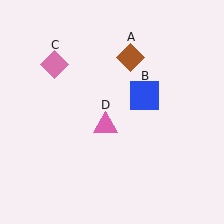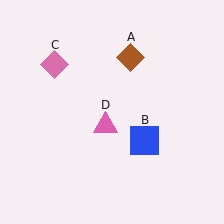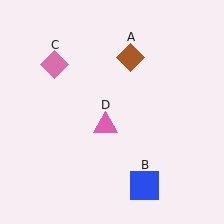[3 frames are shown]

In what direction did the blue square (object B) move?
The blue square (object B) moved down.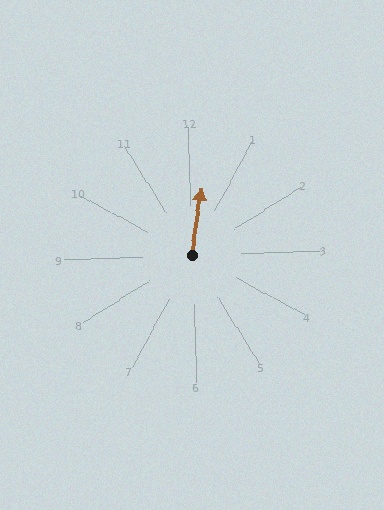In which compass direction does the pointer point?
North.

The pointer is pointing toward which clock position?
Roughly 12 o'clock.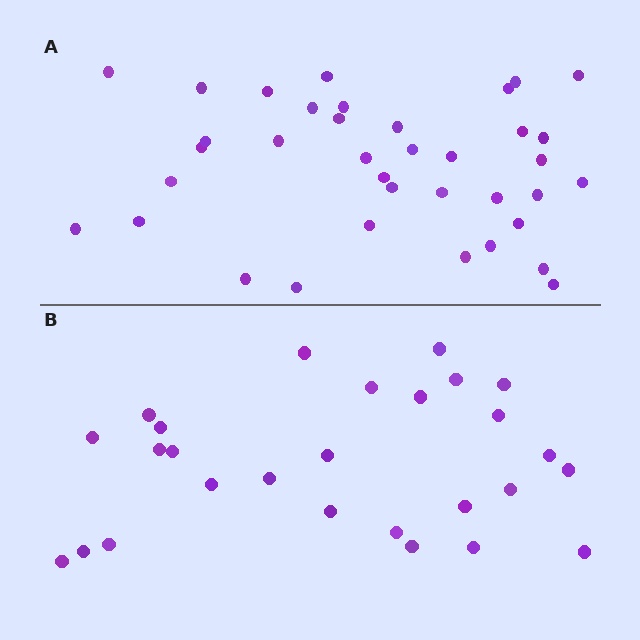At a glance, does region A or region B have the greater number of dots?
Region A (the top region) has more dots.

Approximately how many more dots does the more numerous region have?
Region A has roughly 10 or so more dots than region B.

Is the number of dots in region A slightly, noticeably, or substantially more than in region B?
Region A has noticeably more, but not dramatically so. The ratio is roughly 1.4 to 1.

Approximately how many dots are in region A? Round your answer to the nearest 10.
About 40 dots. (The exact count is 37, which rounds to 40.)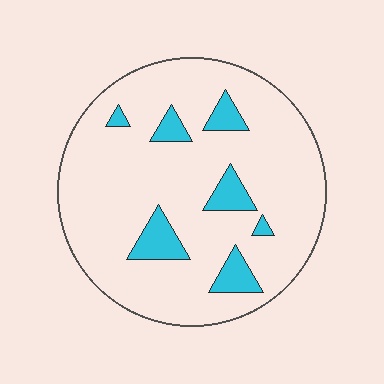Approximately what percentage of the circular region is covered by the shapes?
Approximately 10%.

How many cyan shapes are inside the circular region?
7.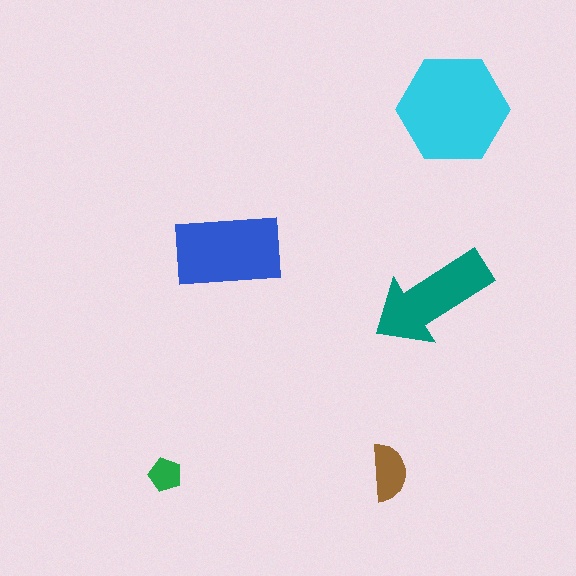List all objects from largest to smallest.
The cyan hexagon, the blue rectangle, the teal arrow, the brown semicircle, the green pentagon.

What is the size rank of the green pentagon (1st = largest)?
5th.